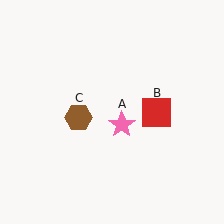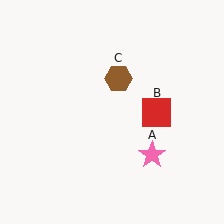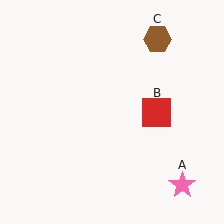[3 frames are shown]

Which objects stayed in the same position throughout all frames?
Red square (object B) remained stationary.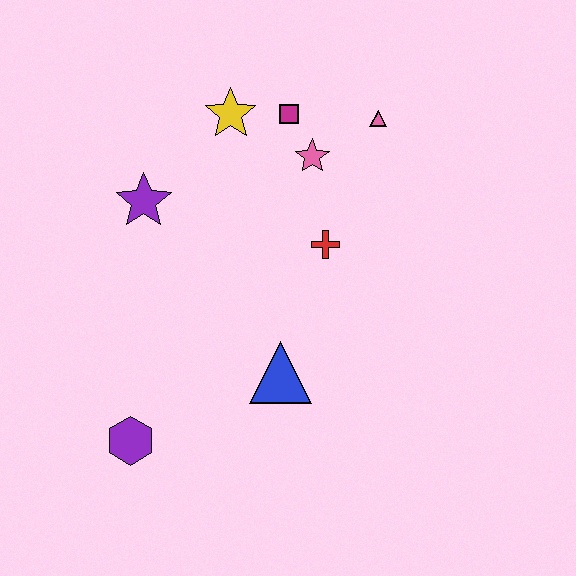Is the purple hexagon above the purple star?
No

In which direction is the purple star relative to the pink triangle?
The purple star is to the left of the pink triangle.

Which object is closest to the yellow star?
The magenta square is closest to the yellow star.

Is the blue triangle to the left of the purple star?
No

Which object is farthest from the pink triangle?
The purple hexagon is farthest from the pink triangle.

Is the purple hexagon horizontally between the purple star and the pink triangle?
No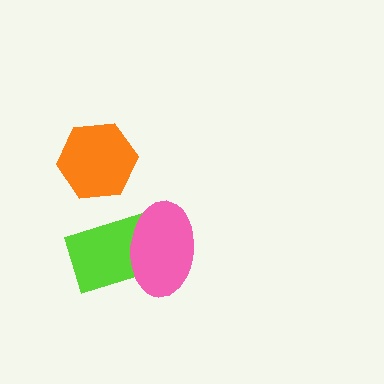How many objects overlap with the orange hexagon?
0 objects overlap with the orange hexagon.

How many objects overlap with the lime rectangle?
1 object overlaps with the lime rectangle.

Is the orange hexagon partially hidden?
No, no other shape covers it.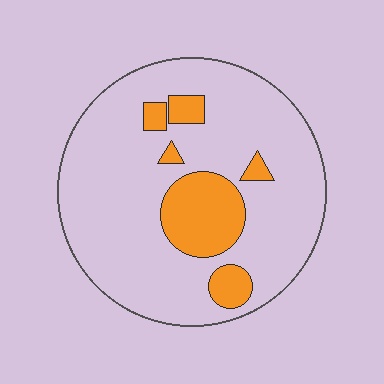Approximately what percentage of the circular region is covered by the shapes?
Approximately 20%.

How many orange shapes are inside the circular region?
6.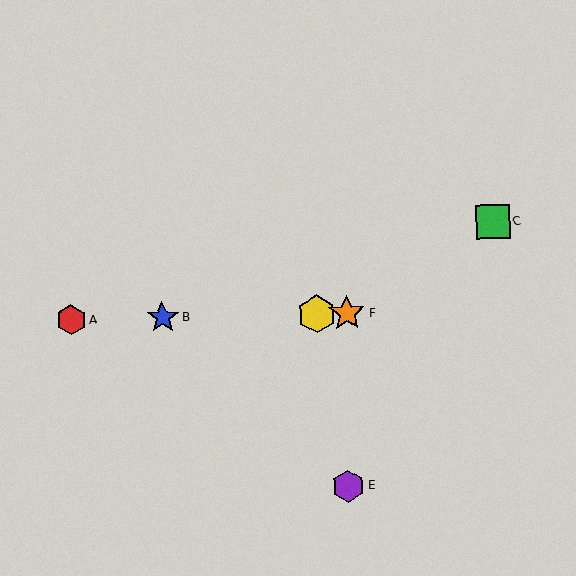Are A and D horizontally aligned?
Yes, both are at y≈320.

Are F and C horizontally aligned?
No, F is at y≈313 and C is at y≈221.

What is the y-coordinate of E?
Object E is at y≈486.